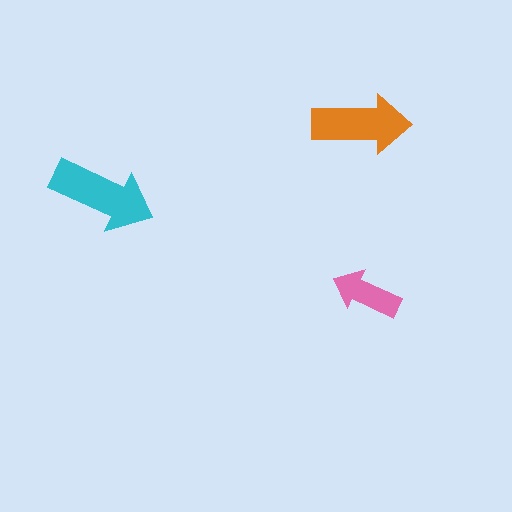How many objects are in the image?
There are 3 objects in the image.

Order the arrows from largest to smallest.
the cyan one, the orange one, the pink one.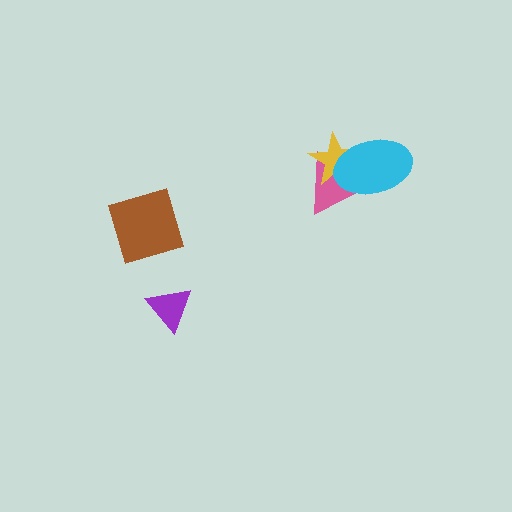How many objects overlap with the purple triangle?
0 objects overlap with the purple triangle.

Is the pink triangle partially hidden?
Yes, it is partially covered by another shape.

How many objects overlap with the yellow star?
2 objects overlap with the yellow star.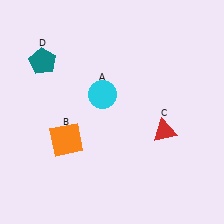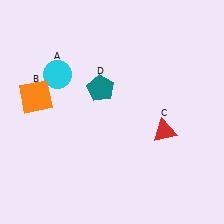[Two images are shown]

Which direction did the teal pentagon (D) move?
The teal pentagon (D) moved right.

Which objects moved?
The objects that moved are: the cyan circle (A), the orange square (B), the teal pentagon (D).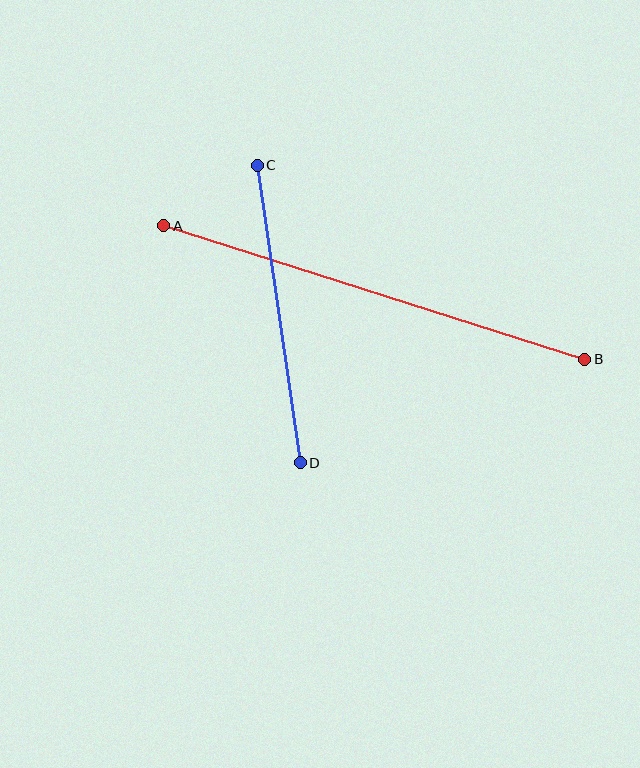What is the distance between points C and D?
The distance is approximately 300 pixels.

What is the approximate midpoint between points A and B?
The midpoint is at approximately (374, 293) pixels.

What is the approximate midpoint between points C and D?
The midpoint is at approximately (279, 314) pixels.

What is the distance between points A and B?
The distance is approximately 442 pixels.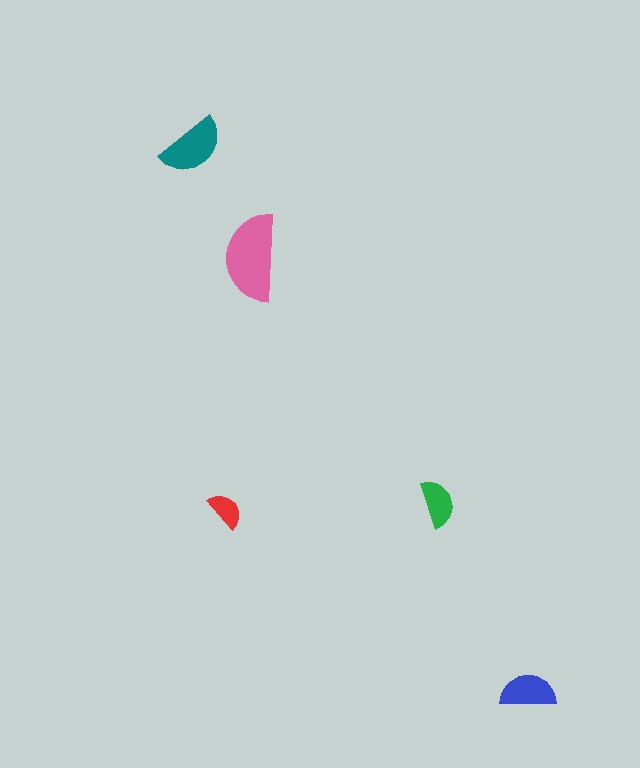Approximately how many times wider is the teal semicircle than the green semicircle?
About 1.5 times wider.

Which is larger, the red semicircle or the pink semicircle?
The pink one.